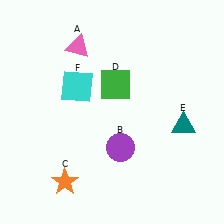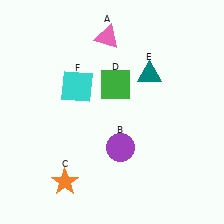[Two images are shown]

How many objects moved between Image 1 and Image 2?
2 objects moved between the two images.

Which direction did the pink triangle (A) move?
The pink triangle (A) moved right.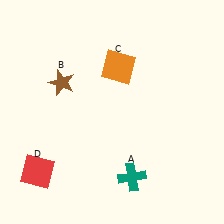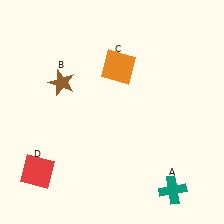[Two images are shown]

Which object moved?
The teal cross (A) moved right.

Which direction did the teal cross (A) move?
The teal cross (A) moved right.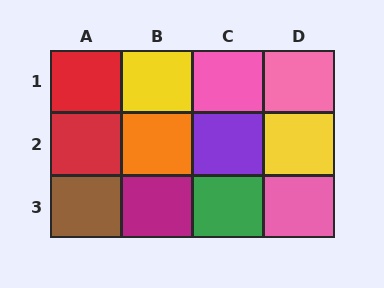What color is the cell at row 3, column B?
Magenta.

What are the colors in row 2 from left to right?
Red, orange, purple, yellow.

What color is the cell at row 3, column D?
Pink.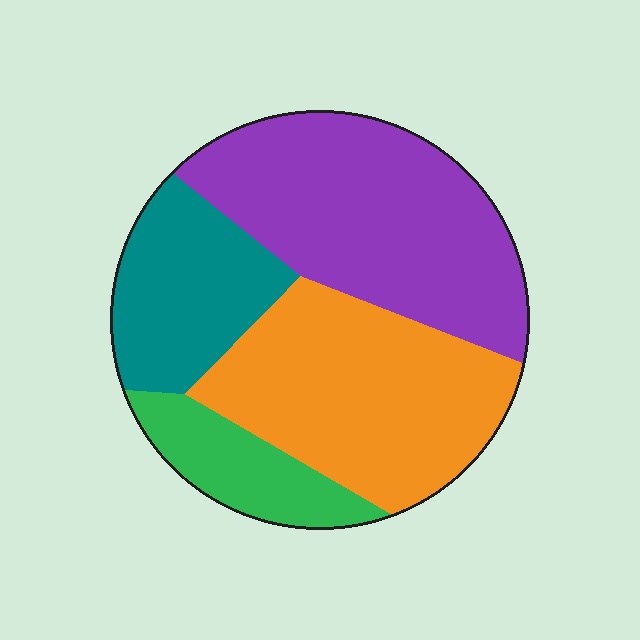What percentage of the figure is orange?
Orange takes up between a quarter and a half of the figure.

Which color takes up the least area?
Green, at roughly 10%.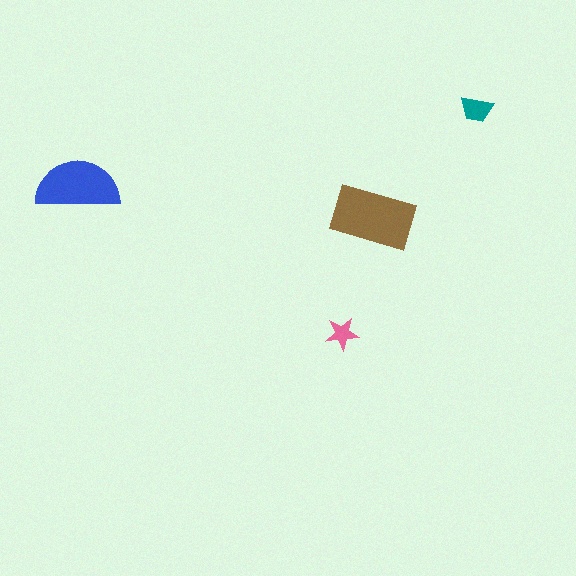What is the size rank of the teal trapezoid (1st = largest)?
3rd.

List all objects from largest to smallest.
The brown rectangle, the blue semicircle, the teal trapezoid, the pink star.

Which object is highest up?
The teal trapezoid is topmost.